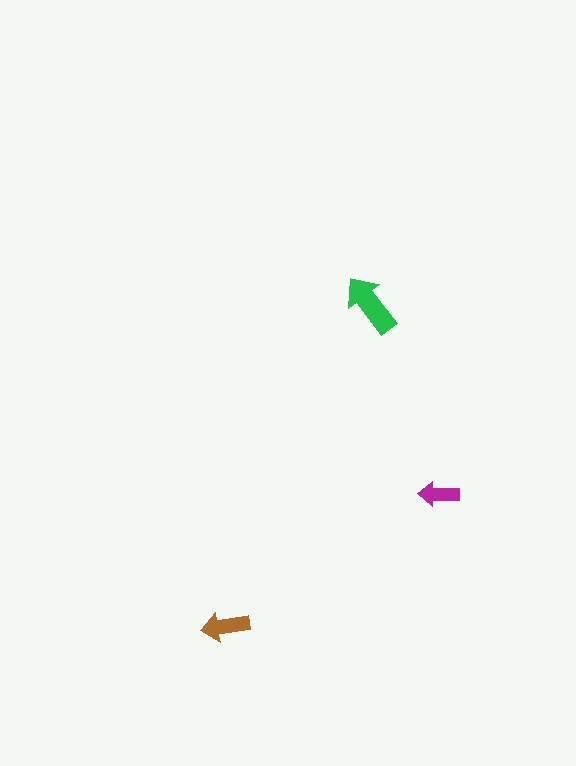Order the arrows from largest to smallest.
the green one, the brown one, the magenta one.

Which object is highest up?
The green arrow is topmost.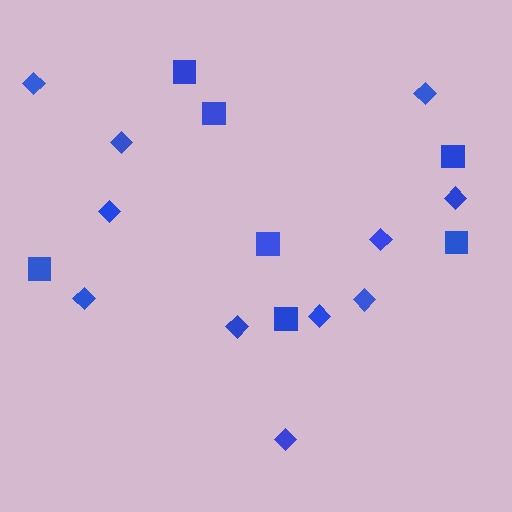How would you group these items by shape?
There are 2 groups: one group of diamonds (11) and one group of squares (7).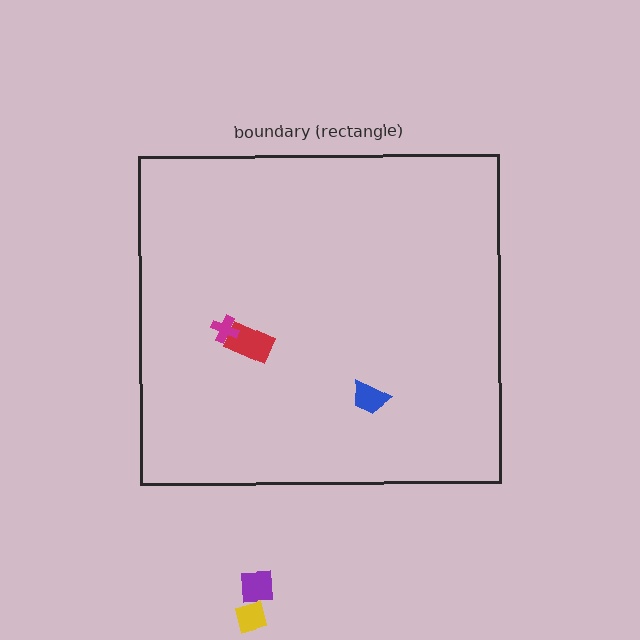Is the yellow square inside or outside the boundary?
Outside.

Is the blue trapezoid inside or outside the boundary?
Inside.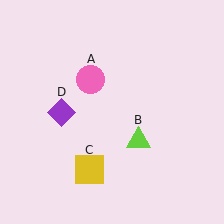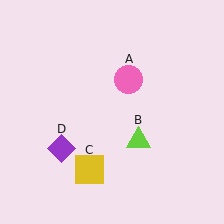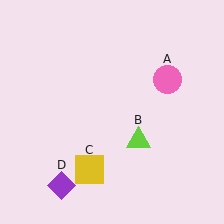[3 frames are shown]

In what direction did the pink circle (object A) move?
The pink circle (object A) moved right.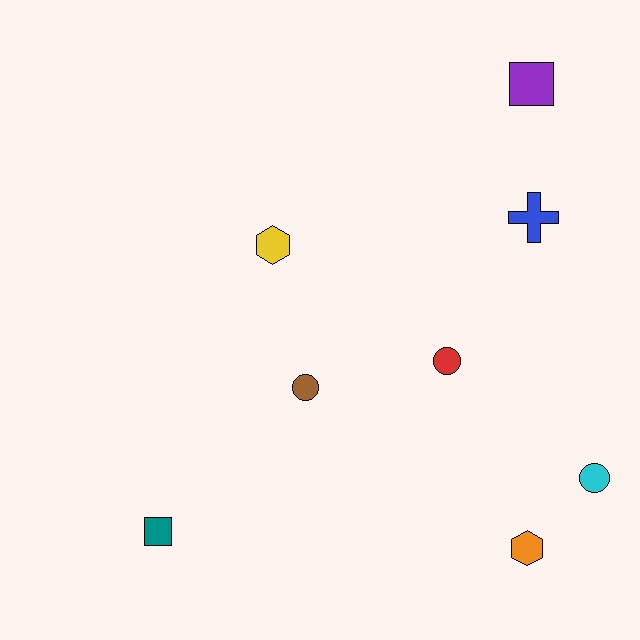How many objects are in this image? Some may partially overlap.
There are 8 objects.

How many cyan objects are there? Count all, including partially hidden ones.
There is 1 cyan object.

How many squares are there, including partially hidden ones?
There are 2 squares.